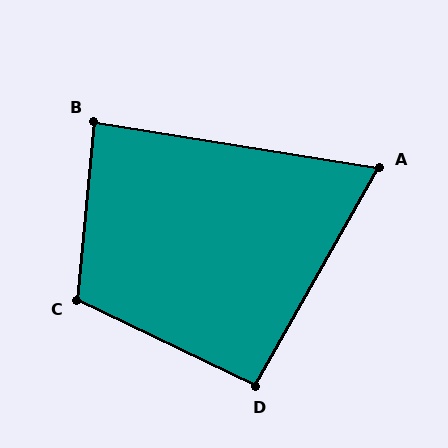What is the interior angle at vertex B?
Approximately 86 degrees (approximately right).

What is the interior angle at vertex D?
Approximately 94 degrees (approximately right).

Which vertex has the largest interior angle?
C, at approximately 110 degrees.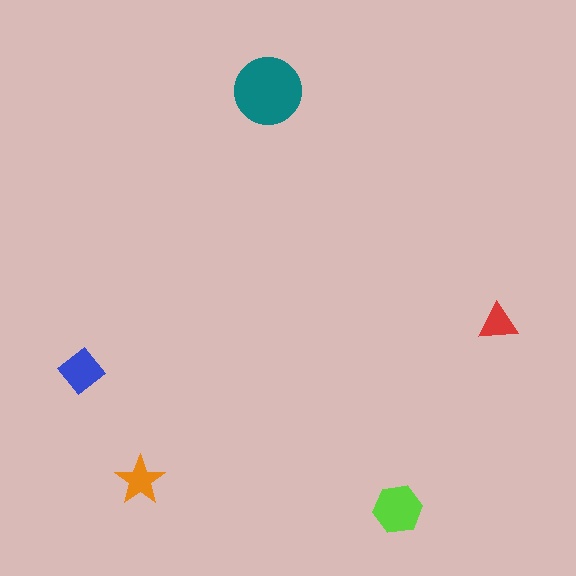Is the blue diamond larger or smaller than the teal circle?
Smaller.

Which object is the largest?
The teal circle.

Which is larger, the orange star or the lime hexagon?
The lime hexagon.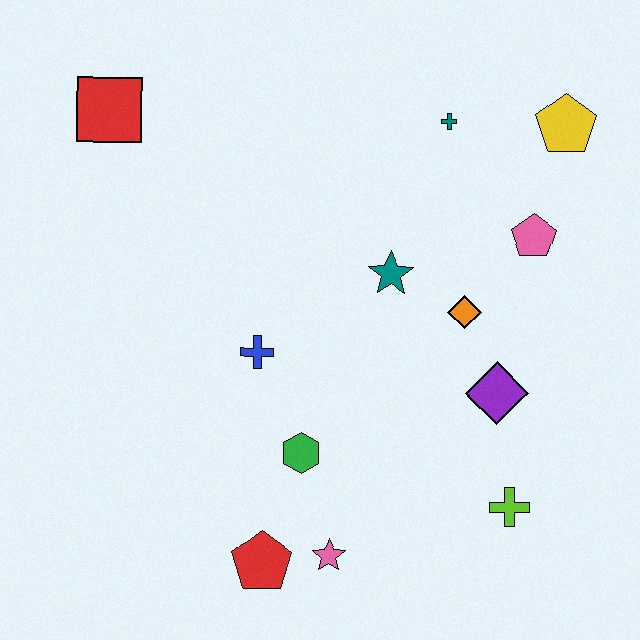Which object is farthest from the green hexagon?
The yellow pentagon is farthest from the green hexagon.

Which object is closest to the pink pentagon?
The orange diamond is closest to the pink pentagon.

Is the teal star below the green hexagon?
No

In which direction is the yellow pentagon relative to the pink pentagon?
The yellow pentagon is above the pink pentagon.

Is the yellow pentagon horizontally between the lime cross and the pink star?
No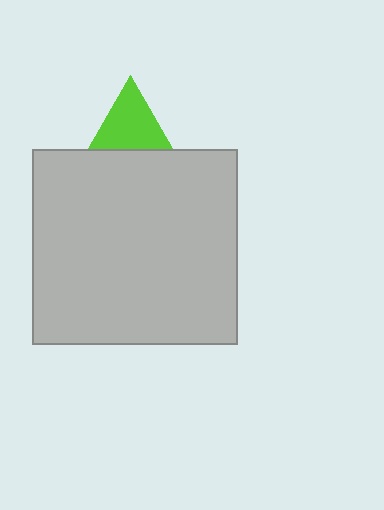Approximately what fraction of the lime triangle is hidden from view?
Roughly 62% of the lime triangle is hidden behind the light gray rectangle.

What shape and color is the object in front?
The object in front is a light gray rectangle.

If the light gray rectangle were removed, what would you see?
You would see the complete lime triangle.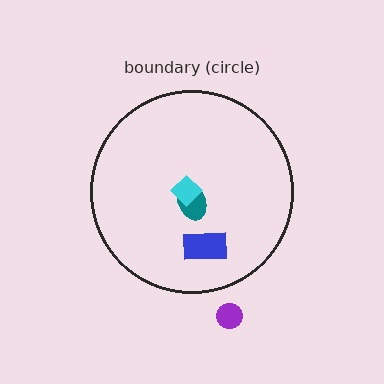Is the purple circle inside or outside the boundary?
Outside.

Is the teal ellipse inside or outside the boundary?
Inside.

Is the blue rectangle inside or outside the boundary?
Inside.